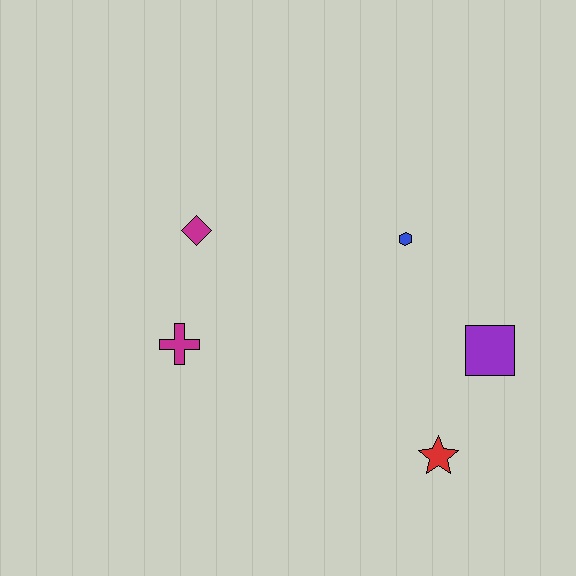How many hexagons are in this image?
There is 1 hexagon.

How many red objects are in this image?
There is 1 red object.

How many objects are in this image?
There are 5 objects.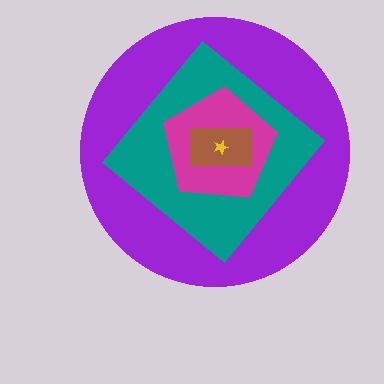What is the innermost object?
The yellow star.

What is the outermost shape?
The purple circle.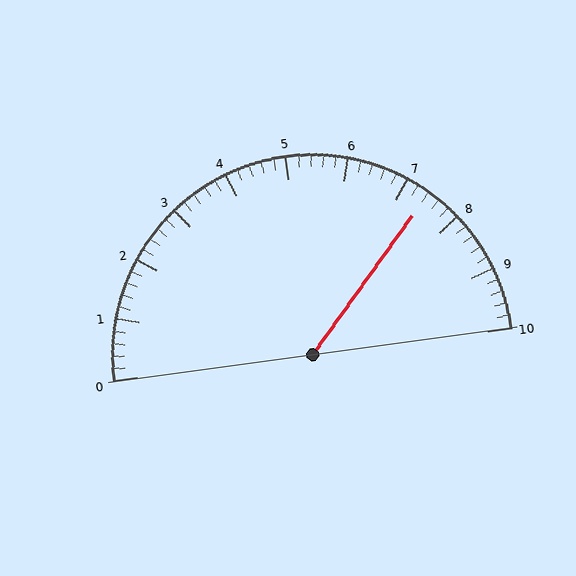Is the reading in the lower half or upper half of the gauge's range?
The reading is in the upper half of the range (0 to 10).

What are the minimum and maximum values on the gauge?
The gauge ranges from 0 to 10.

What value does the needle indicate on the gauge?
The needle indicates approximately 7.4.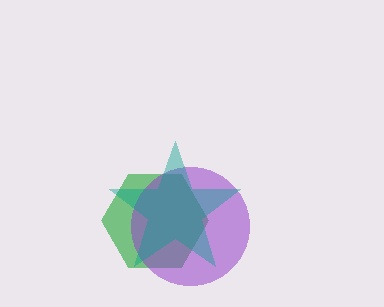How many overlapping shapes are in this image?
There are 3 overlapping shapes in the image.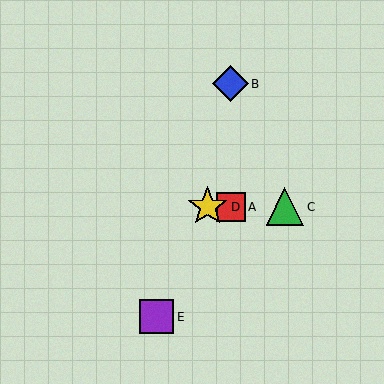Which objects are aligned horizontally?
Objects A, C, D are aligned horizontally.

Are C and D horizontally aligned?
Yes, both are at y≈207.